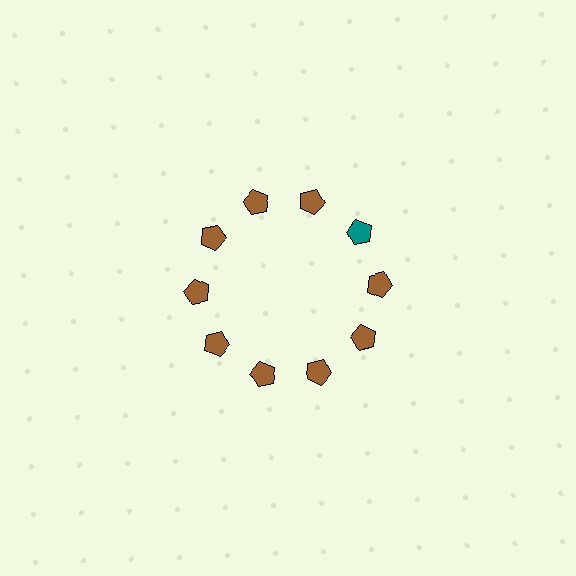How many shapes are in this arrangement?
There are 10 shapes arranged in a ring pattern.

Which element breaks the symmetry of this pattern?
The teal pentagon at roughly the 2 o'clock position breaks the symmetry. All other shapes are brown pentagons.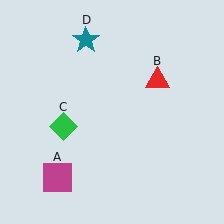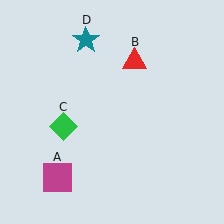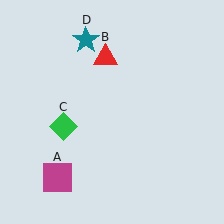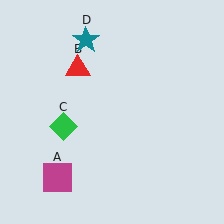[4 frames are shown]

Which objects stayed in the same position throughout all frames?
Magenta square (object A) and green diamond (object C) and teal star (object D) remained stationary.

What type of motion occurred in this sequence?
The red triangle (object B) rotated counterclockwise around the center of the scene.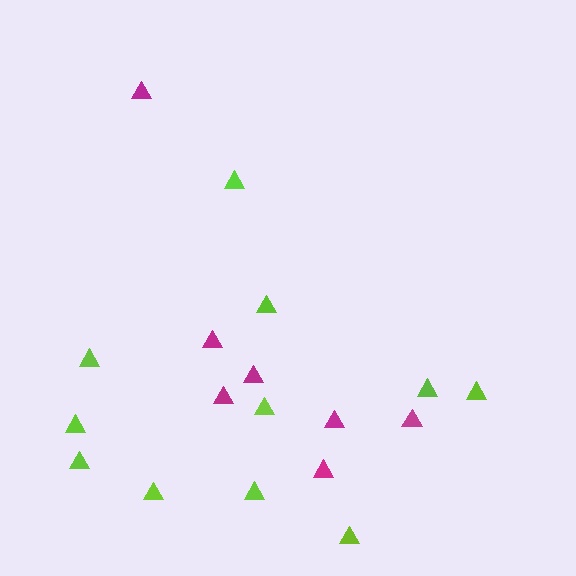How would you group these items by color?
There are 2 groups: one group of lime triangles (11) and one group of magenta triangles (7).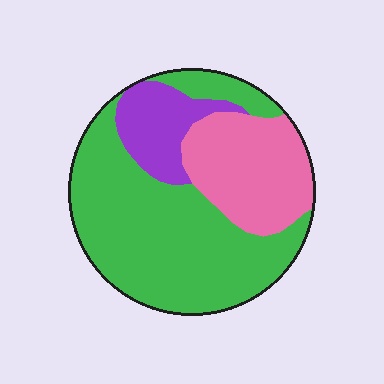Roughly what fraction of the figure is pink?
Pink takes up between a quarter and a half of the figure.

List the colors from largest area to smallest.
From largest to smallest: green, pink, purple.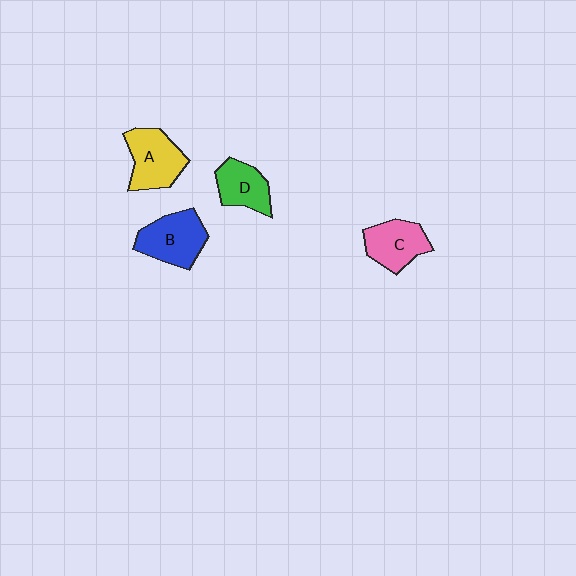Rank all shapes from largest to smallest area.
From largest to smallest: B (blue), A (yellow), C (pink), D (green).